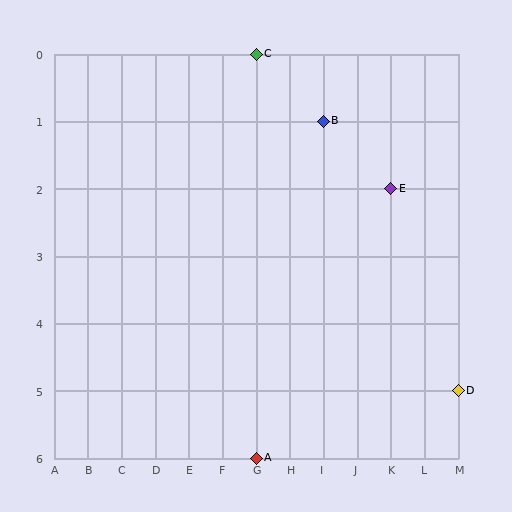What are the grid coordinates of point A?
Point A is at grid coordinates (G, 6).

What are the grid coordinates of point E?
Point E is at grid coordinates (K, 2).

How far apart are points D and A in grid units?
Points D and A are 6 columns and 1 row apart (about 6.1 grid units diagonally).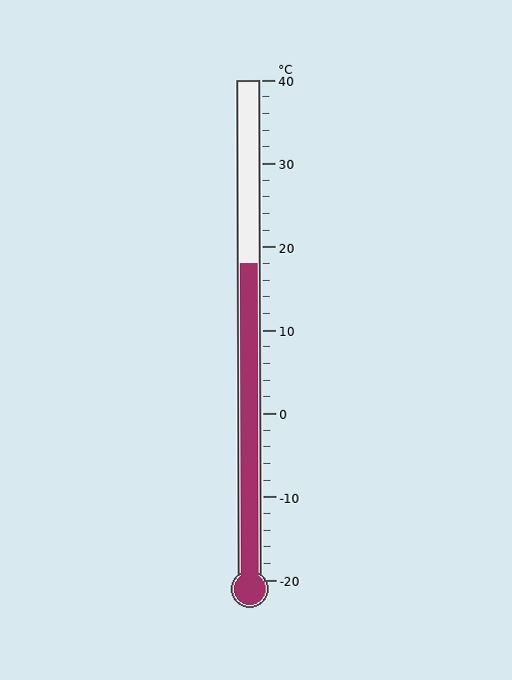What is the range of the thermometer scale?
The thermometer scale ranges from -20°C to 40°C.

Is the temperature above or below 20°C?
The temperature is below 20°C.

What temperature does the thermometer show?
The thermometer shows approximately 18°C.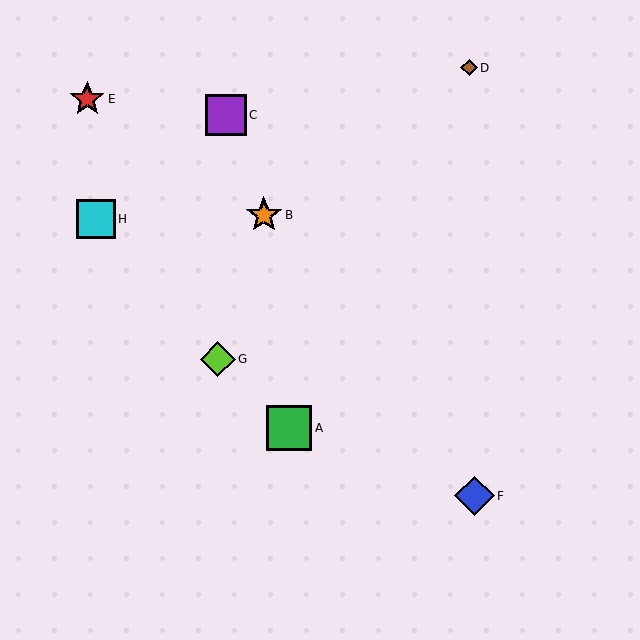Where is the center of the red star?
The center of the red star is at (87, 99).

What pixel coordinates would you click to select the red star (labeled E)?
Click at (87, 99) to select the red star E.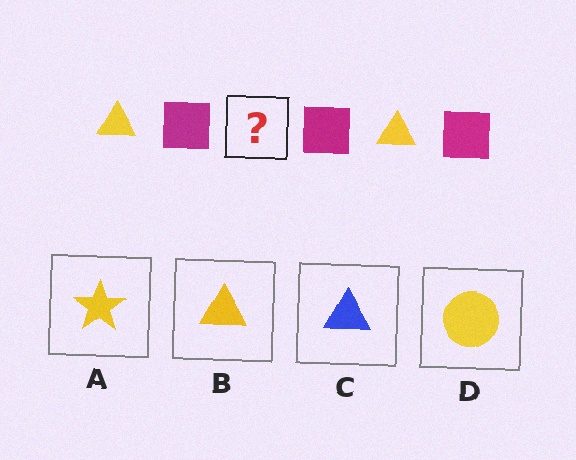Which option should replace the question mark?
Option B.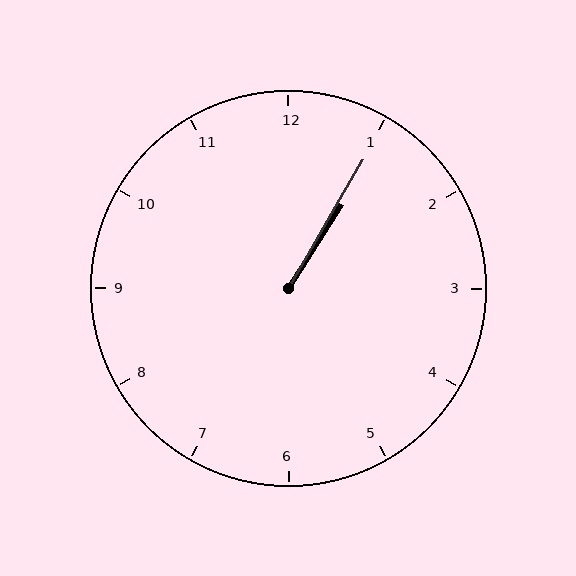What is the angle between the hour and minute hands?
Approximately 2 degrees.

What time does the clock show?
1:05.